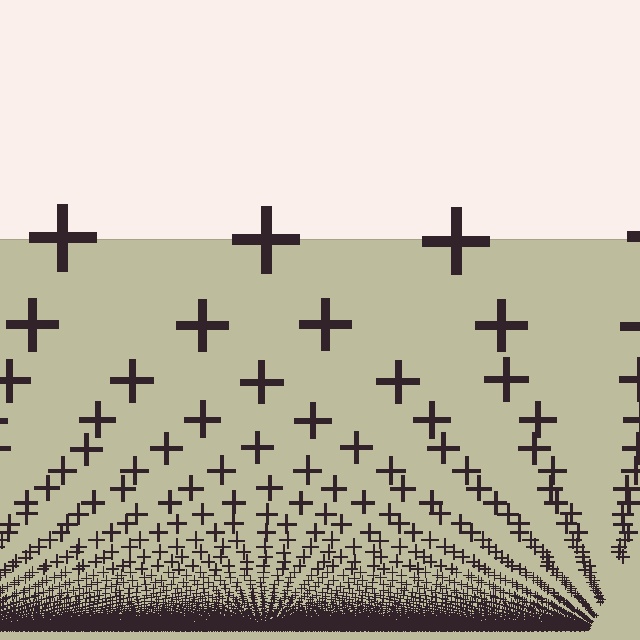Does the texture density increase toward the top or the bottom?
Density increases toward the bottom.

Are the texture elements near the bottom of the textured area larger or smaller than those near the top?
Smaller. The gradient is inverted — elements near the bottom are smaller and denser.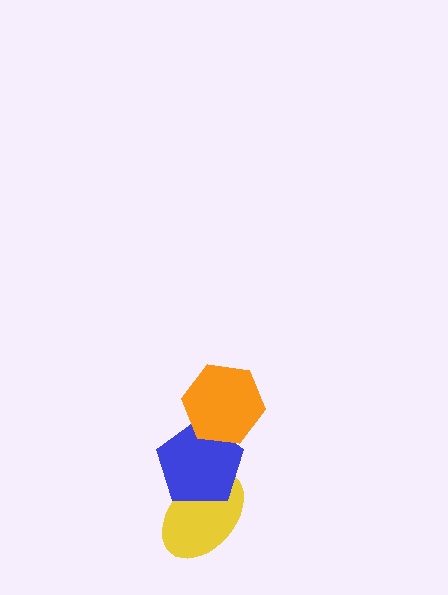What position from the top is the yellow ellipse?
The yellow ellipse is 3rd from the top.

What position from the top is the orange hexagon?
The orange hexagon is 1st from the top.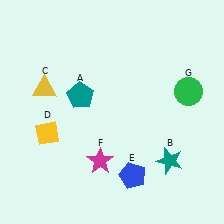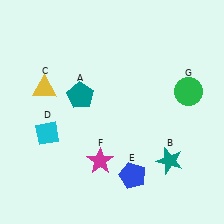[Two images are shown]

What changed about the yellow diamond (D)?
In Image 1, D is yellow. In Image 2, it changed to cyan.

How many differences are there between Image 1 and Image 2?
There is 1 difference between the two images.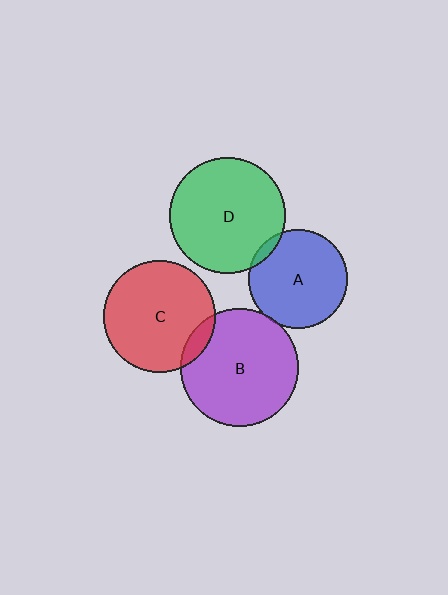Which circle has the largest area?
Circle B (purple).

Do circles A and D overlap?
Yes.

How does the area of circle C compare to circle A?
Approximately 1.3 times.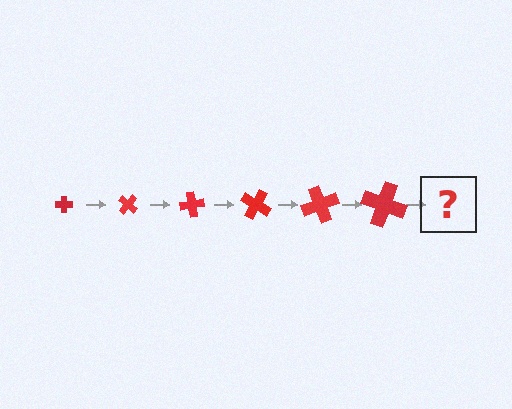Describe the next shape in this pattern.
It should be a cross, larger than the previous one and rotated 240 degrees from the start.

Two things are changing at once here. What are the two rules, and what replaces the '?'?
The two rules are that the cross grows larger each step and it rotates 40 degrees each step. The '?' should be a cross, larger than the previous one and rotated 240 degrees from the start.